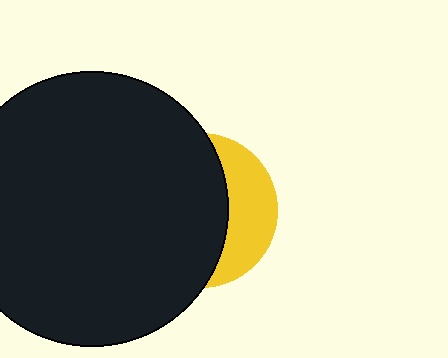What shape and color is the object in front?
The object in front is a black circle.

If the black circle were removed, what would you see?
You would see the complete yellow circle.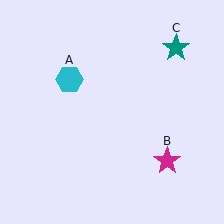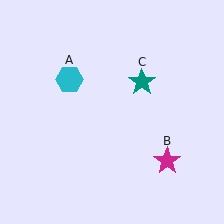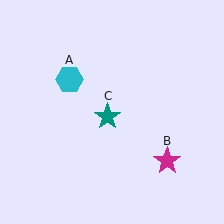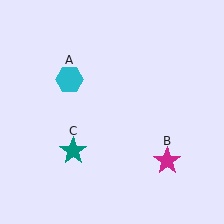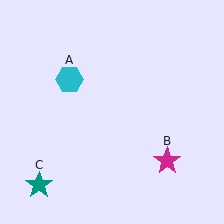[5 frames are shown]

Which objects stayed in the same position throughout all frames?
Cyan hexagon (object A) and magenta star (object B) remained stationary.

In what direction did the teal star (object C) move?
The teal star (object C) moved down and to the left.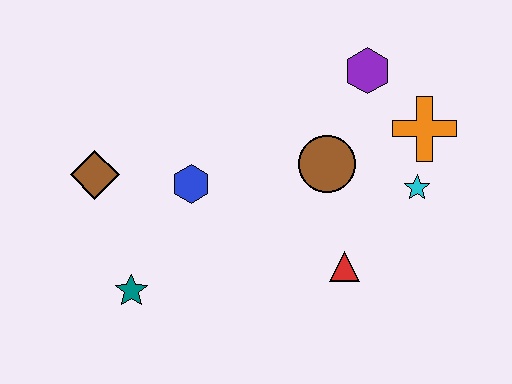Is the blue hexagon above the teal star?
Yes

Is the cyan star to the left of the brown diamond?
No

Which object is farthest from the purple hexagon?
The teal star is farthest from the purple hexagon.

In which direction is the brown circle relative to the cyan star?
The brown circle is to the left of the cyan star.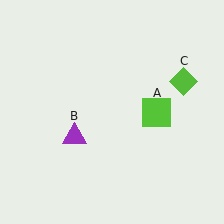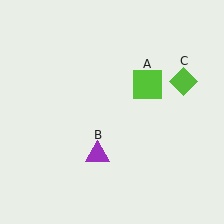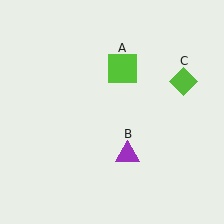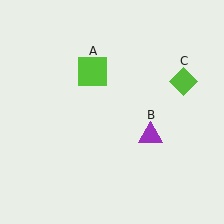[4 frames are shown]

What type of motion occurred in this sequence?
The lime square (object A), purple triangle (object B) rotated counterclockwise around the center of the scene.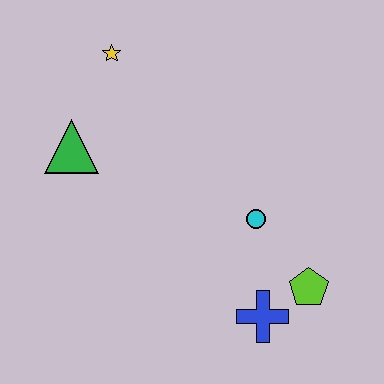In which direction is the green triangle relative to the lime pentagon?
The green triangle is to the left of the lime pentagon.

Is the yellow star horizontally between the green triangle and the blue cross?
Yes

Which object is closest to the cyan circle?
The lime pentagon is closest to the cyan circle.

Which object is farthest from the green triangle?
The lime pentagon is farthest from the green triangle.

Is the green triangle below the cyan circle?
No